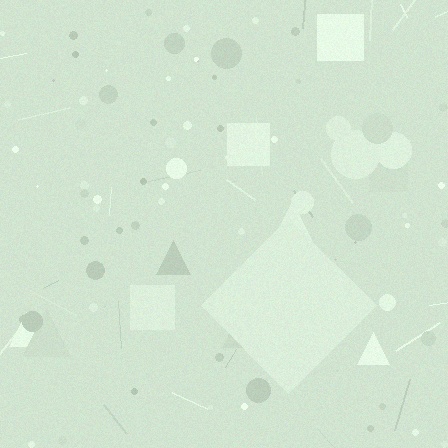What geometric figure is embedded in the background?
A diamond is embedded in the background.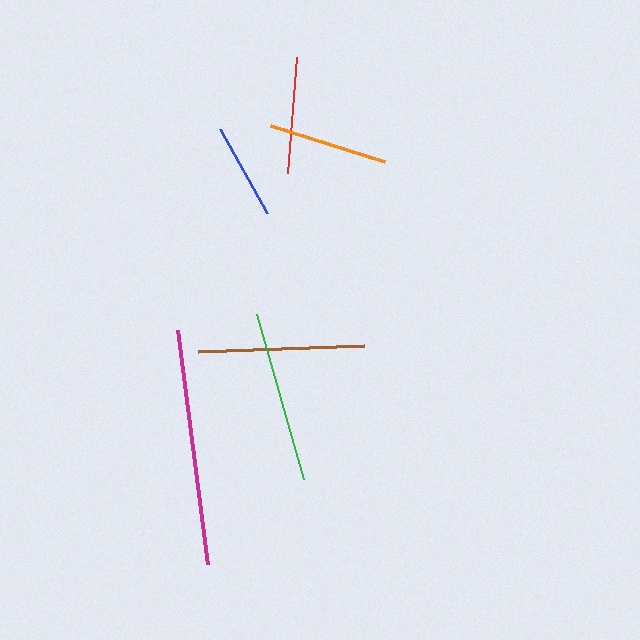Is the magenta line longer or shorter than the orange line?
The magenta line is longer than the orange line.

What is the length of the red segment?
The red segment is approximately 116 pixels long.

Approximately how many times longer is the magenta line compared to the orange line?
The magenta line is approximately 2.0 times the length of the orange line.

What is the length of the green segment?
The green segment is approximately 171 pixels long.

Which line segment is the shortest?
The blue line is the shortest at approximately 96 pixels.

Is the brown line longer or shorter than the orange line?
The brown line is longer than the orange line.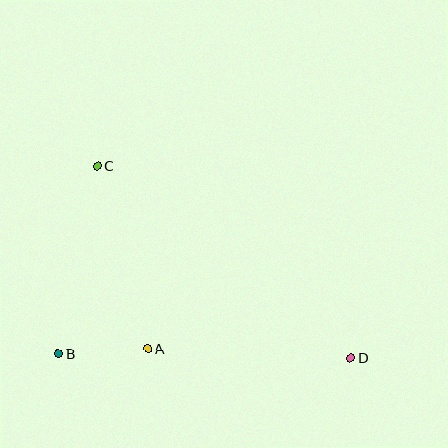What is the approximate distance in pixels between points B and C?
The distance between B and C is approximately 192 pixels.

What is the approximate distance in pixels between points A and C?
The distance between A and C is approximately 189 pixels.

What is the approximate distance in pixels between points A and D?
The distance between A and D is approximately 203 pixels.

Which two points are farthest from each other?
Points C and D are farthest from each other.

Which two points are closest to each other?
Points A and B are closest to each other.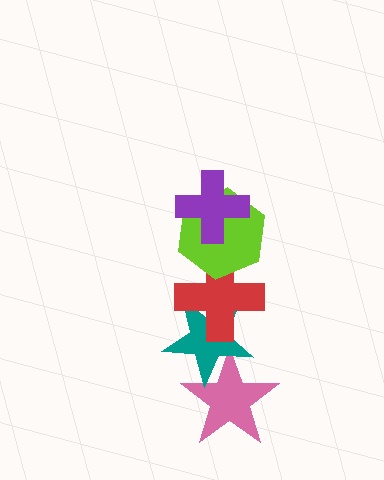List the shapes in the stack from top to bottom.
From top to bottom: the purple cross, the lime hexagon, the red cross, the teal star, the pink star.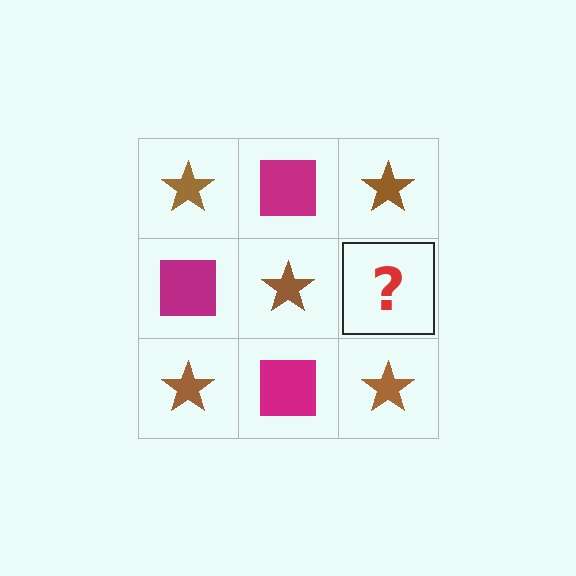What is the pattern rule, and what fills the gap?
The rule is that it alternates brown star and magenta square in a checkerboard pattern. The gap should be filled with a magenta square.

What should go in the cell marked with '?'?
The missing cell should contain a magenta square.